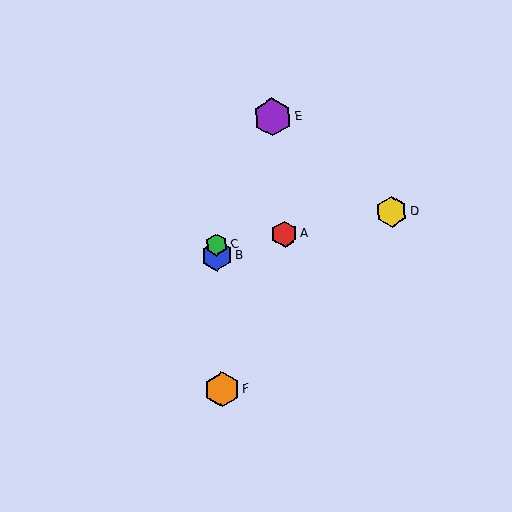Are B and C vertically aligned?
Yes, both are at x≈217.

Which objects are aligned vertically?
Objects B, C, F are aligned vertically.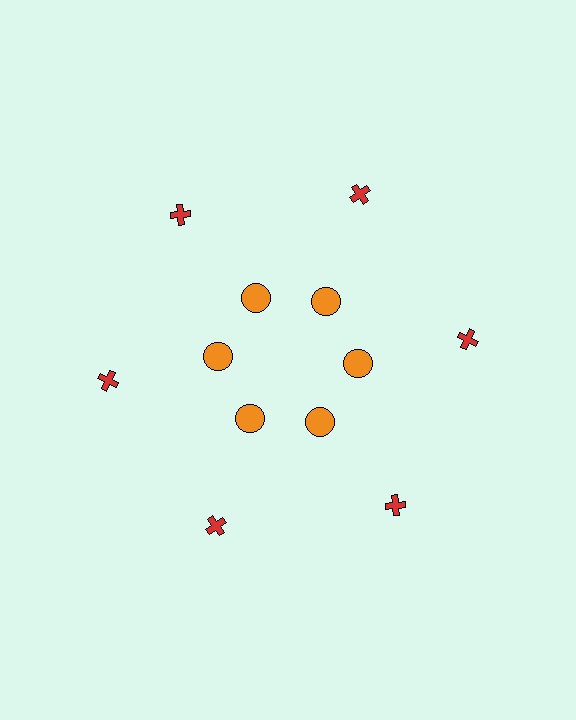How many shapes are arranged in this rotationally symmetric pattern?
There are 12 shapes, arranged in 6 groups of 2.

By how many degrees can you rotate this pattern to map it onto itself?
The pattern maps onto itself every 60 degrees of rotation.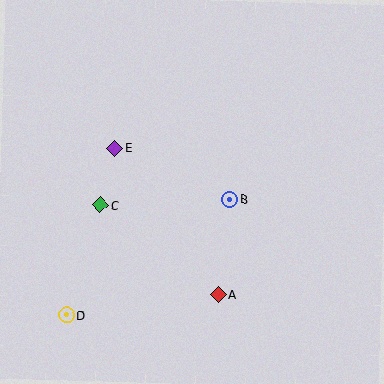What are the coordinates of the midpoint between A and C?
The midpoint between A and C is at (159, 250).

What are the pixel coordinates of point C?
Point C is at (100, 205).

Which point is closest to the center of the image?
Point B at (230, 199) is closest to the center.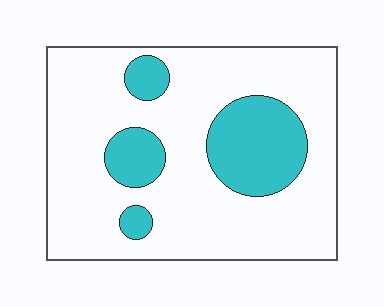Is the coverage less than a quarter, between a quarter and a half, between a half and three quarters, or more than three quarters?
Less than a quarter.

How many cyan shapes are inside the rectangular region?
4.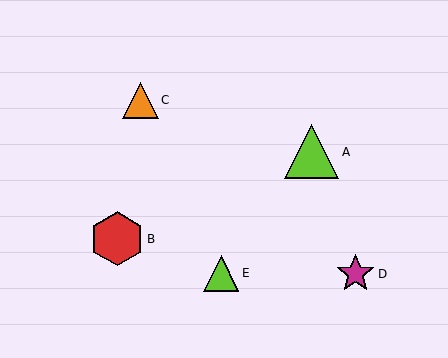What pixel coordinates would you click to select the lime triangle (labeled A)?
Click at (311, 152) to select the lime triangle A.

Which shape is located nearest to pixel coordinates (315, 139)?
The lime triangle (labeled A) at (311, 152) is nearest to that location.